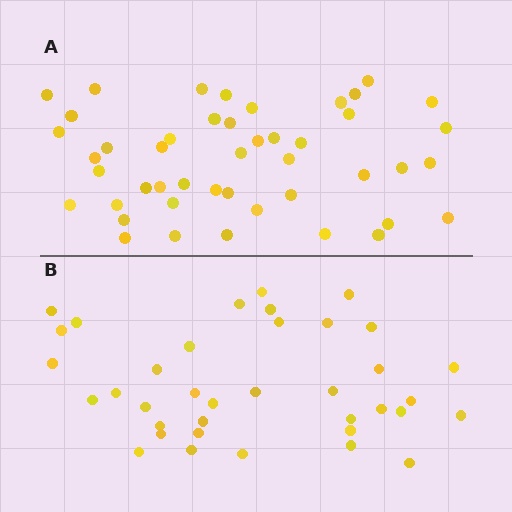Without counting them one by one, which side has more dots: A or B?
Region A (the top region) has more dots.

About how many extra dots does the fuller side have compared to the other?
Region A has roughly 8 or so more dots than region B.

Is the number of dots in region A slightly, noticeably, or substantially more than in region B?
Region A has only slightly more — the two regions are fairly close. The ratio is roughly 1.2 to 1.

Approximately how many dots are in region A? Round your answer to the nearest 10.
About 50 dots. (The exact count is 46, which rounds to 50.)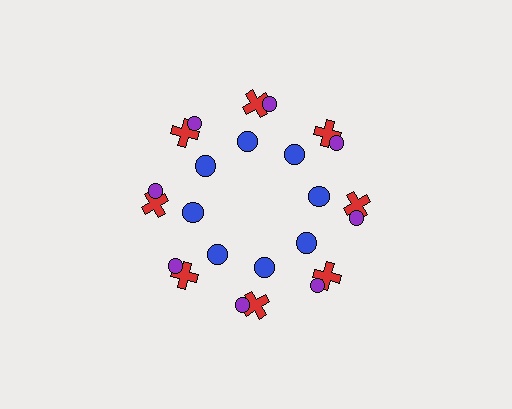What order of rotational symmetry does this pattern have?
This pattern has 8-fold rotational symmetry.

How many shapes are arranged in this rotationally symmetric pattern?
There are 24 shapes, arranged in 8 groups of 3.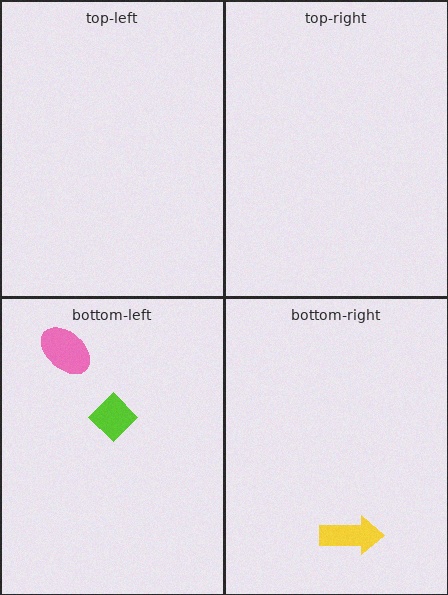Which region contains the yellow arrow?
The bottom-right region.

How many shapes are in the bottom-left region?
2.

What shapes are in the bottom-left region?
The pink ellipse, the lime diamond.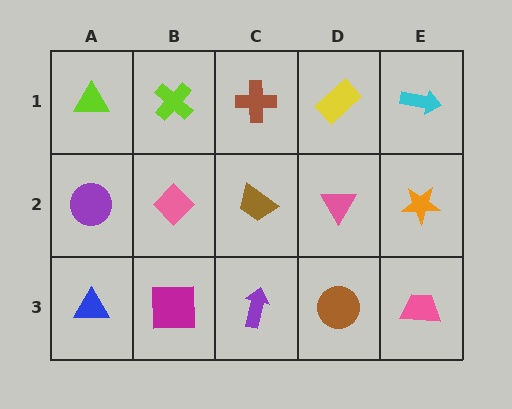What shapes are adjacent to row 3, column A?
A purple circle (row 2, column A), a magenta square (row 3, column B).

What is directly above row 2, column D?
A yellow rectangle.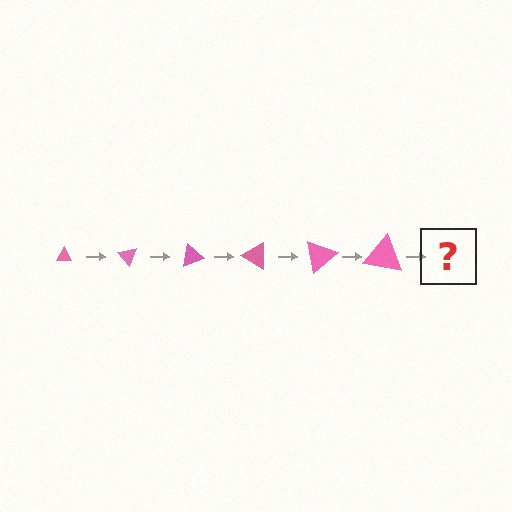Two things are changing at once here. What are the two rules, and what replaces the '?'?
The two rules are that the triangle grows larger each step and it rotates 50 degrees each step. The '?' should be a triangle, larger than the previous one and rotated 300 degrees from the start.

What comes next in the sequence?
The next element should be a triangle, larger than the previous one and rotated 300 degrees from the start.